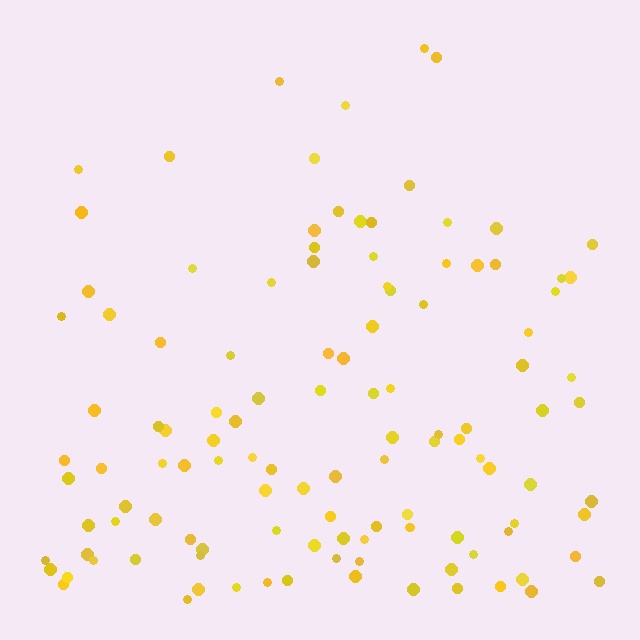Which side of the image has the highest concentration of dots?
The bottom.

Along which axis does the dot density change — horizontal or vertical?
Vertical.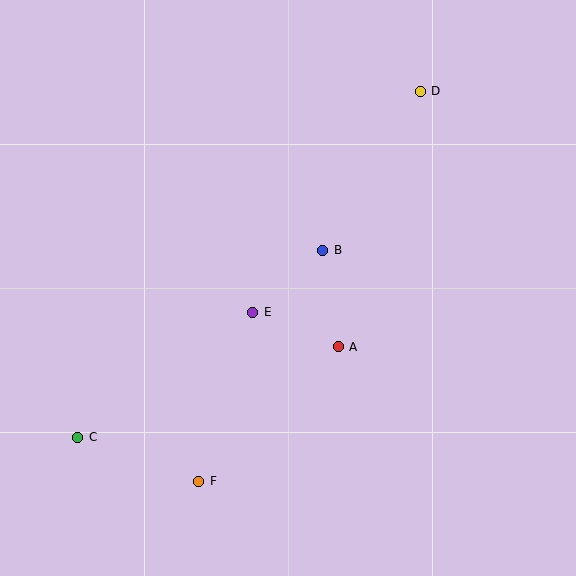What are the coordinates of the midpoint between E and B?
The midpoint between E and B is at (288, 281).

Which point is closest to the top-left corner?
Point E is closest to the top-left corner.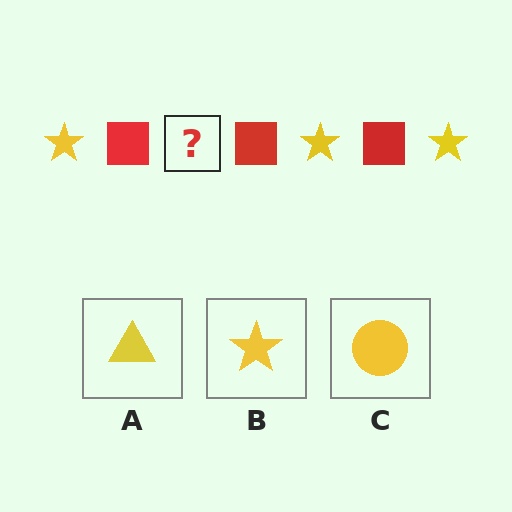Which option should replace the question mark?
Option B.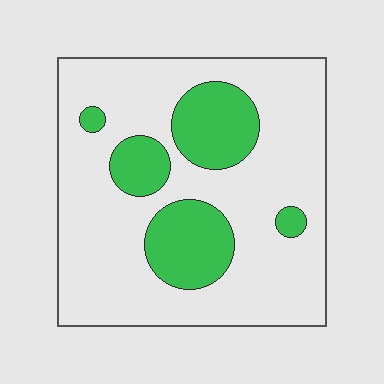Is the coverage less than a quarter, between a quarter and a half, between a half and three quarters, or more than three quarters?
Less than a quarter.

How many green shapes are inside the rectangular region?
5.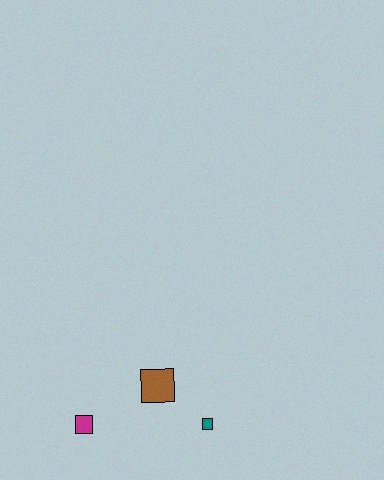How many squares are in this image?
There are 3 squares.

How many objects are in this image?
There are 3 objects.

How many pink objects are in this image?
There are no pink objects.